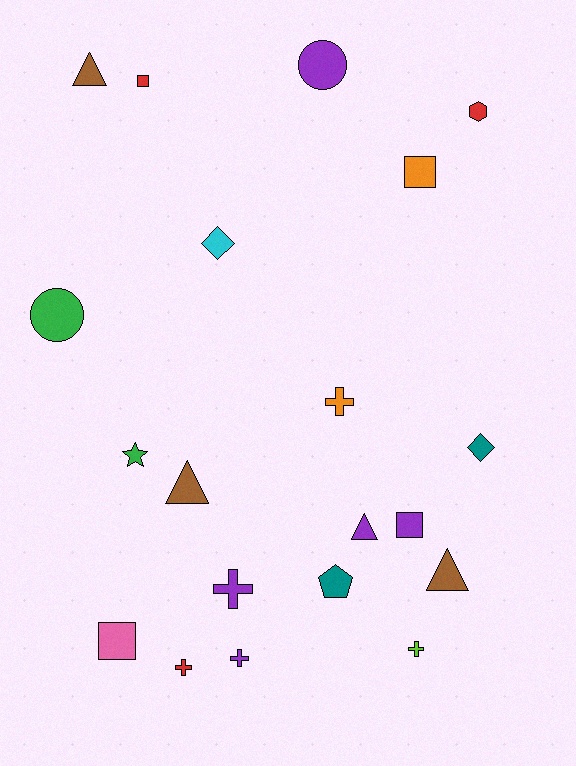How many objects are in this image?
There are 20 objects.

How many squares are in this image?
There are 4 squares.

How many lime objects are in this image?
There is 1 lime object.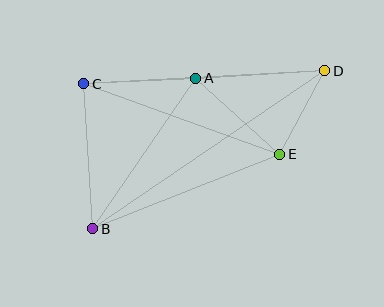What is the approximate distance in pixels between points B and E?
The distance between B and E is approximately 201 pixels.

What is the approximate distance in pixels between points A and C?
The distance between A and C is approximately 112 pixels.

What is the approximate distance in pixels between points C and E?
The distance between C and E is approximately 208 pixels.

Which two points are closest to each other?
Points D and E are closest to each other.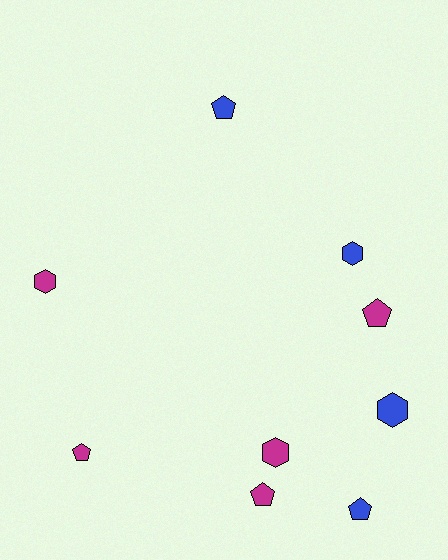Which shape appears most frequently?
Pentagon, with 5 objects.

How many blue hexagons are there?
There are 2 blue hexagons.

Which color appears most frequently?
Magenta, with 5 objects.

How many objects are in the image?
There are 9 objects.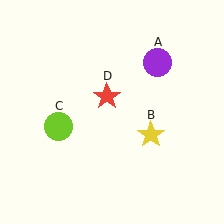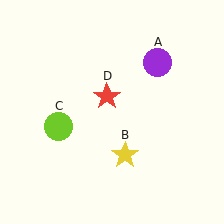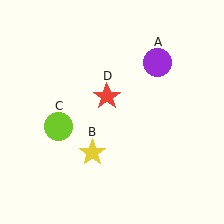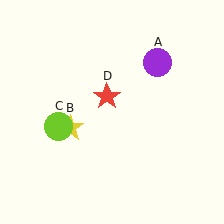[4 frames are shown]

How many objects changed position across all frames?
1 object changed position: yellow star (object B).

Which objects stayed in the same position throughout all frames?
Purple circle (object A) and lime circle (object C) and red star (object D) remained stationary.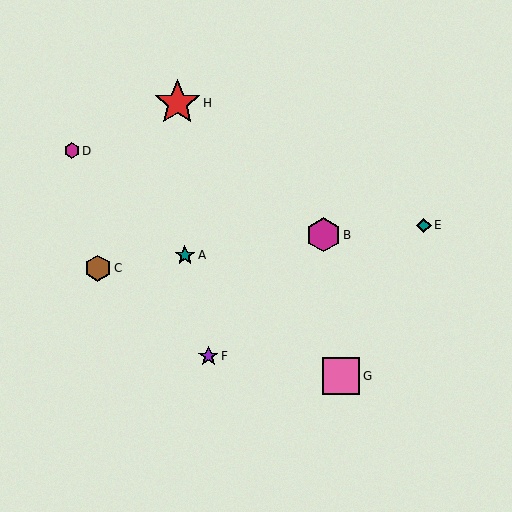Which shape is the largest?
The red star (labeled H) is the largest.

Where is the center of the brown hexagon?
The center of the brown hexagon is at (98, 268).